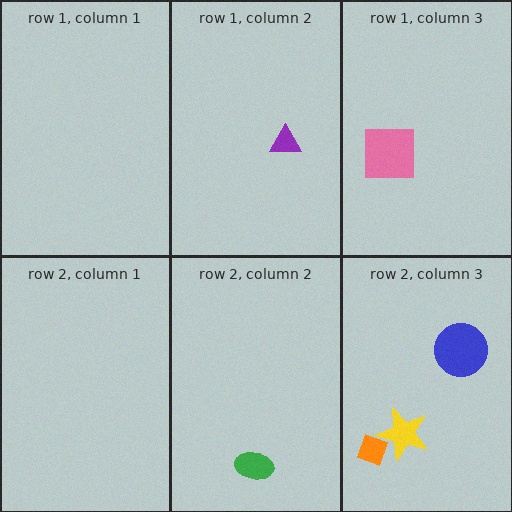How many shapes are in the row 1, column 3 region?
1.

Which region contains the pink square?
The row 1, column 3 region.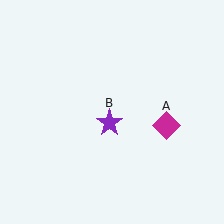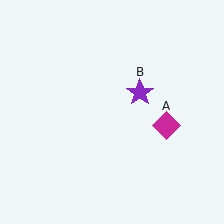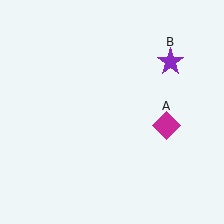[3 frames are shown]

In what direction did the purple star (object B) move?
The purple star (object B) moved up and to the right.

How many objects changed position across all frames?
1 object changed position: purple star (object B).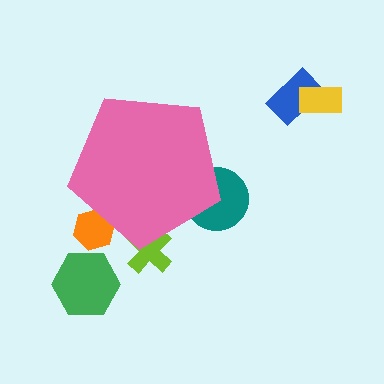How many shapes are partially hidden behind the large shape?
3 shapes are partially hidden.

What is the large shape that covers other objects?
A pink pentagon.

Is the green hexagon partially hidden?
No, the green hexagon is fully visible.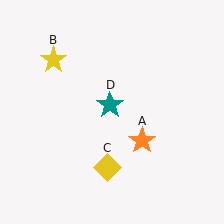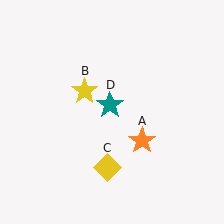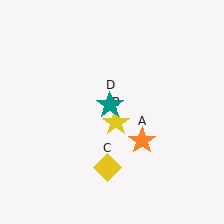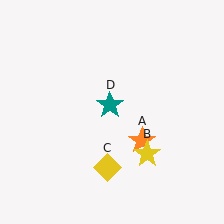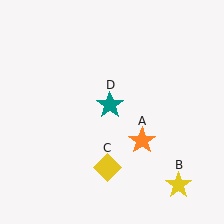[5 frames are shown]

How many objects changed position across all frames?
1 object changed position: yellow star (object B).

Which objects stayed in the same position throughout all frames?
Orange star (object A) and yellow diamond (object C) and teal star (object D) remained stationary.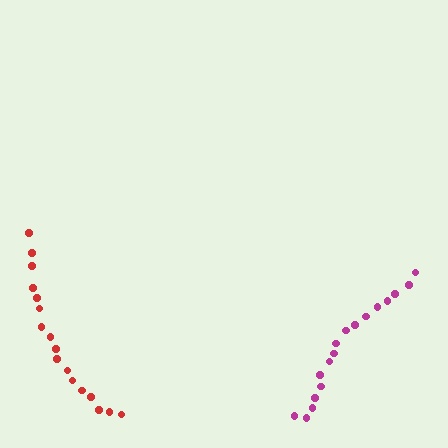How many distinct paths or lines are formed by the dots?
There are 2 distinct paths.